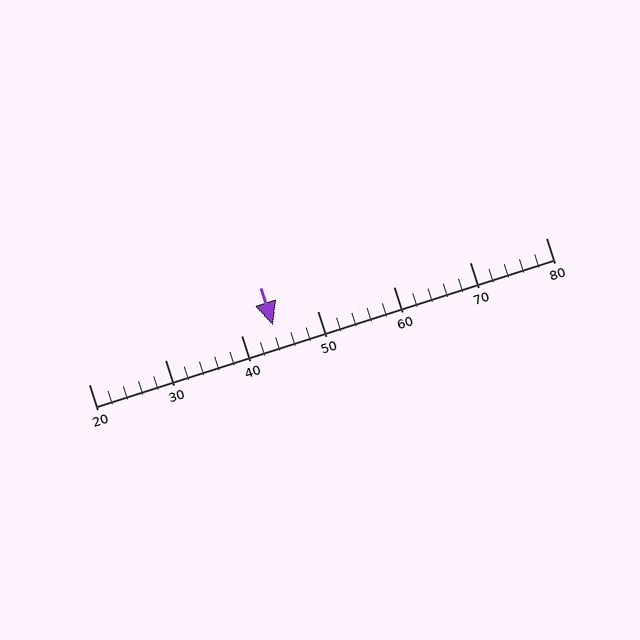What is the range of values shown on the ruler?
The ruler shows values from 20 to 80.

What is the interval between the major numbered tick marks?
The major tick marks are spaced 10 units apart.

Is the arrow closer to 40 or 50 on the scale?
The arrow is closer to 40.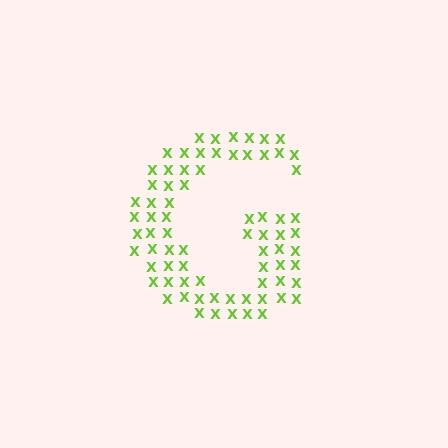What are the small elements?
The small elements are letter X's.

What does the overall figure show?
The overall figure shows the letter G.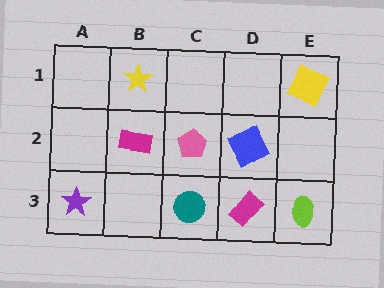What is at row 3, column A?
A purple star.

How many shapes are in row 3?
4 shapes.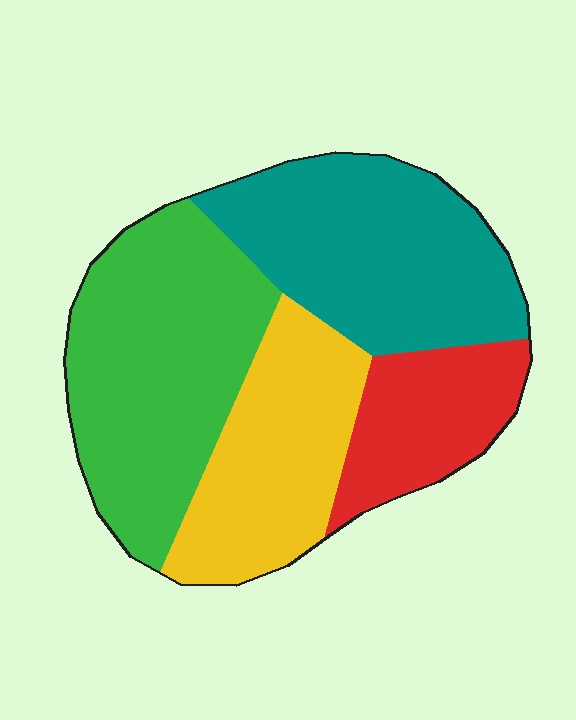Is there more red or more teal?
Teal.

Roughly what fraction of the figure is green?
Green covers 33% of the figure.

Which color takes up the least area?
Red, at roughly 15%.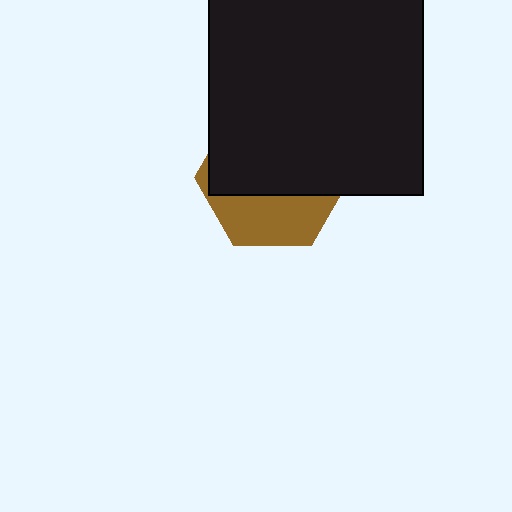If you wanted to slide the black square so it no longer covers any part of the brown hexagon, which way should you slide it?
Slide it up — that is the most direct way to separate the two shapes.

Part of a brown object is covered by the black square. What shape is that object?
It is a hexagon.